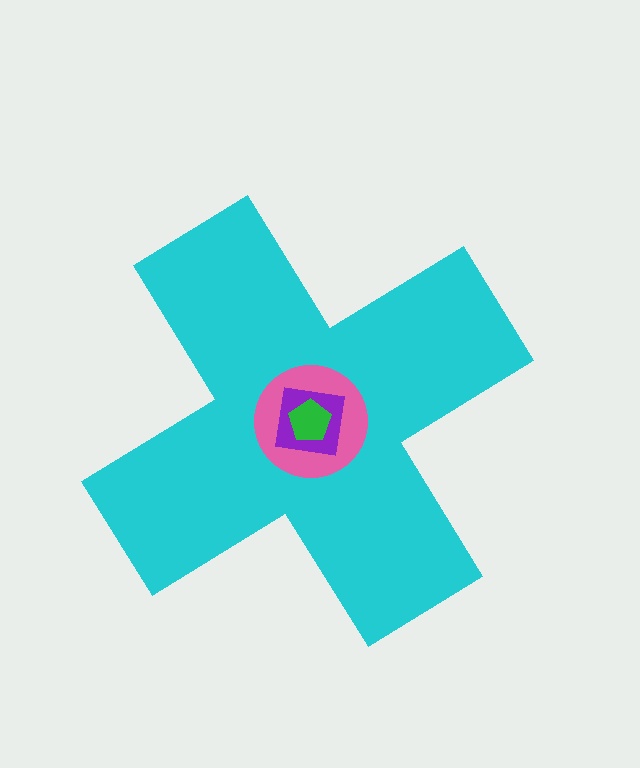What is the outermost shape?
The cyan cross.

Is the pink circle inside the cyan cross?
Yes.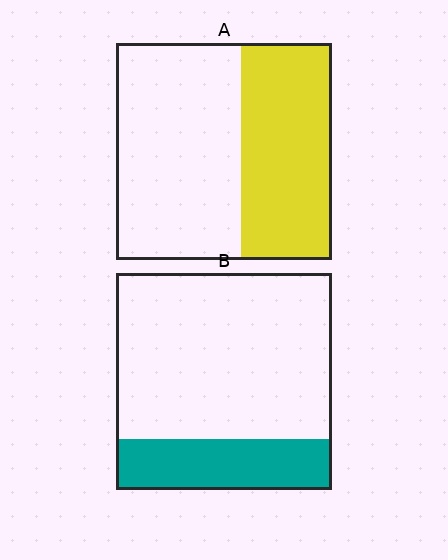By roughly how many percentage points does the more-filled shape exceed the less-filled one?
By roughly 20 percentage points (A over B).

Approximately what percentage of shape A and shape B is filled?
A is approximately 40% and B is approximately 25%.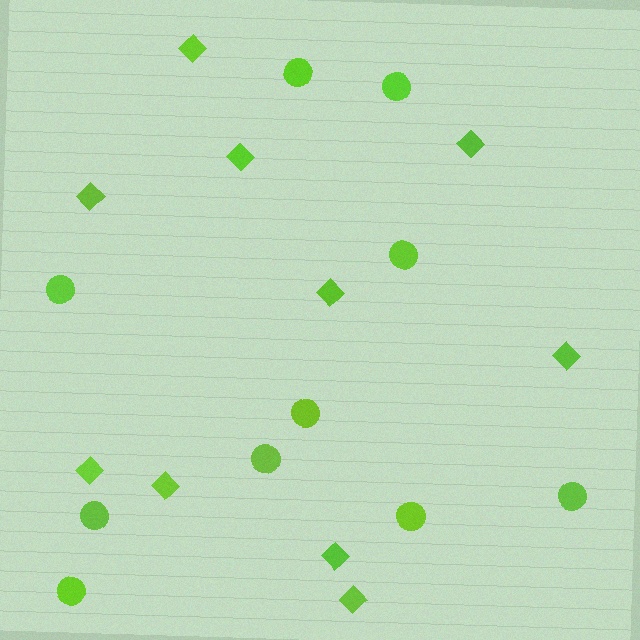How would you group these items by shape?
There are 2 groups: one group of circles (10) and one group of diamonds (10).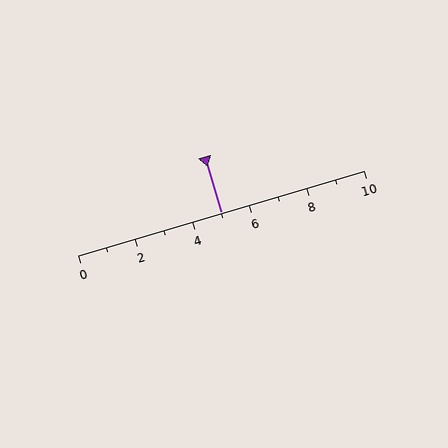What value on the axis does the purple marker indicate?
The marker indicates approximately 5.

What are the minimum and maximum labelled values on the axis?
The axis runs from 0 to 10.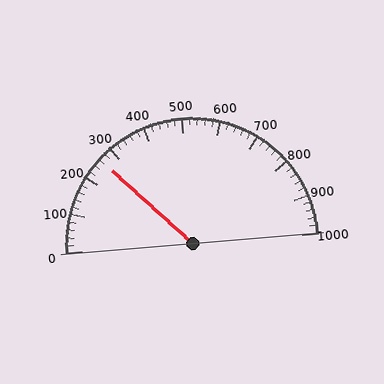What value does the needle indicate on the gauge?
The needle indicates approximately 260.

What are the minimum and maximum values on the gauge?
The gauge ranges from 0 to 1000.